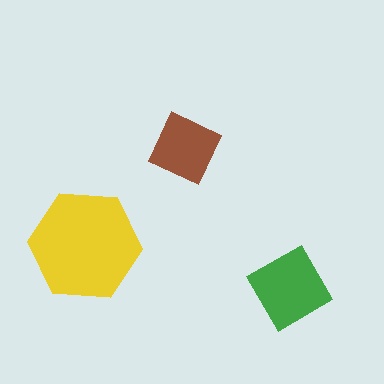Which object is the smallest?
The brown diamond.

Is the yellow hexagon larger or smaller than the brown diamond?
Larger.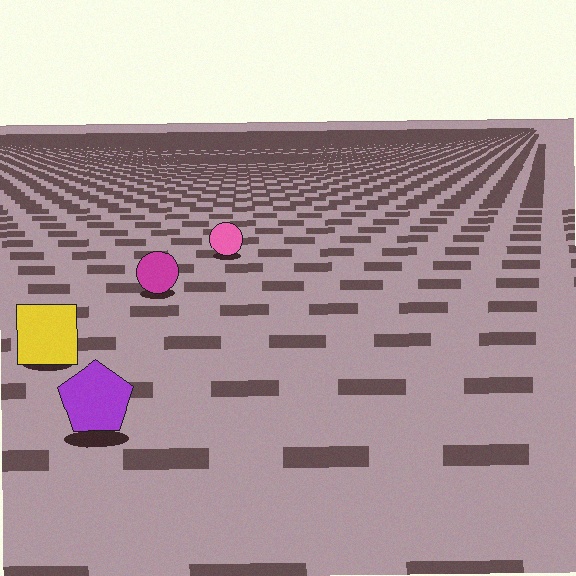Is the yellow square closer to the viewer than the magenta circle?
Yes. The yellow square is closer — you can tell from the texture gradient: the ground texture is coarser near it.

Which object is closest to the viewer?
The purple pentagon is closest. The texture marks near it are larger and more spread out.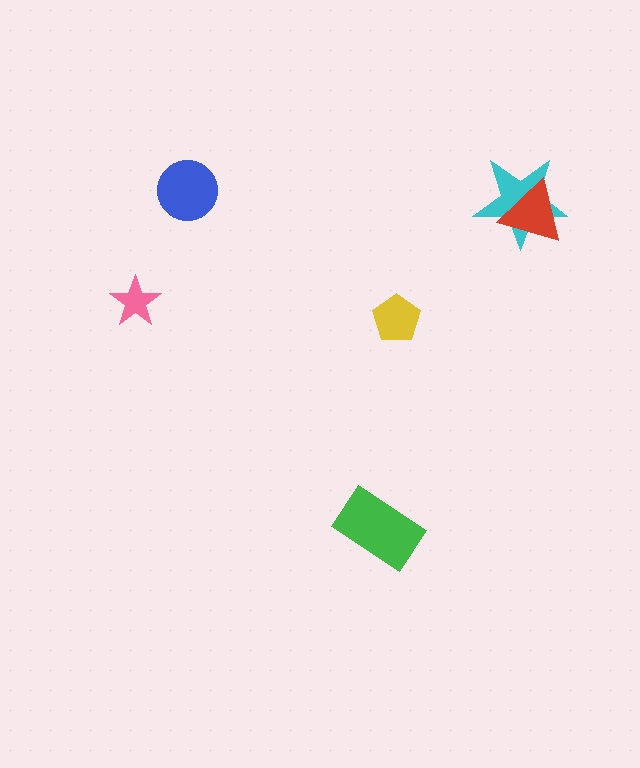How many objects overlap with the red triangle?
1 object overlaps with the red triangle.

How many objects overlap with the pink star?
0 objects overlap with the pink star.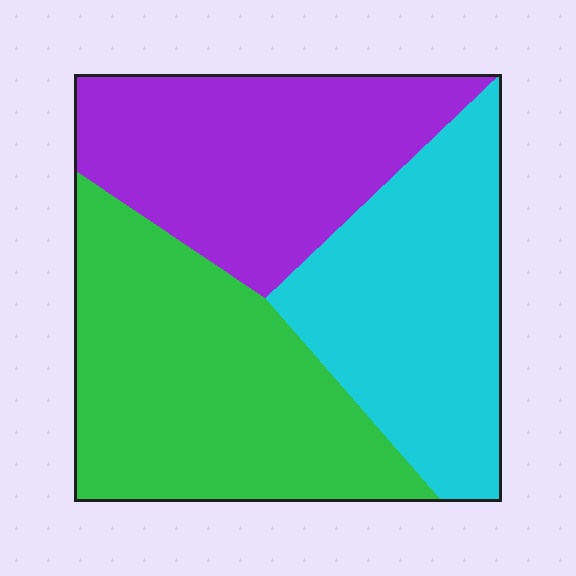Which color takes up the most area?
Green, at roughly 40%.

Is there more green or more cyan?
Green.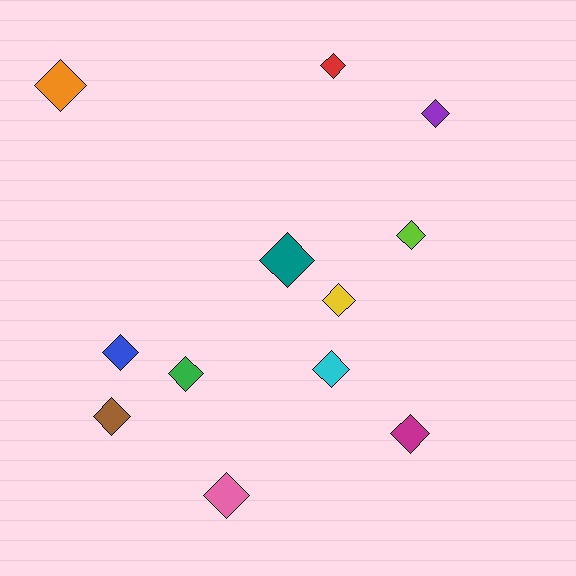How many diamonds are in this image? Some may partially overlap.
There are 12 diamonds.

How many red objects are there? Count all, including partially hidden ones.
There is 1 red object.